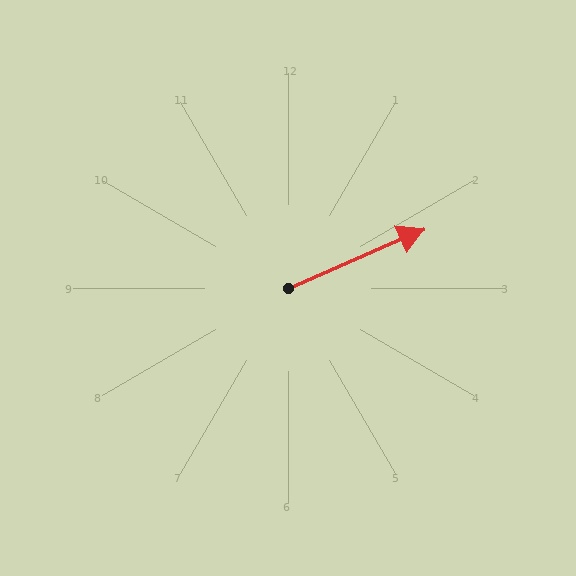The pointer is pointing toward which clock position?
Roughly 2 o'clock.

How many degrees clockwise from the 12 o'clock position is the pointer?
Approximately 66 degrees.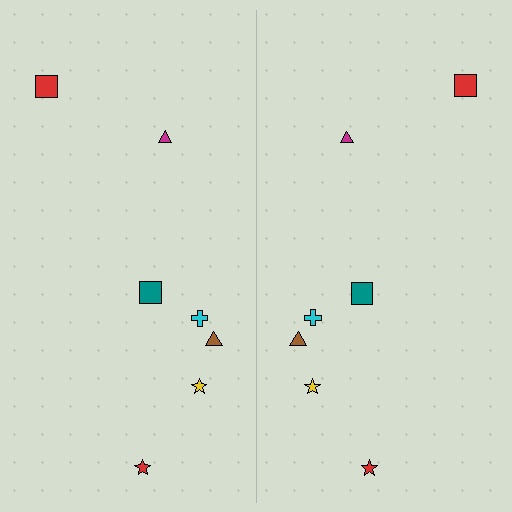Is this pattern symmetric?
Yes, this pattern has bilateral (reflection) symmetry.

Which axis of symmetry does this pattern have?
The pattern has a vertical axis of symmetry running through the center of the image.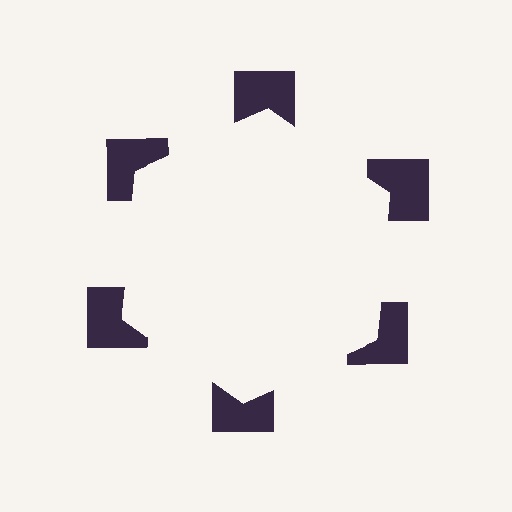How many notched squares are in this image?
There are 6 — one at each vertex of the illusory hexagon.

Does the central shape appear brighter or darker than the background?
It typically appears slightly brighter than the background, even though no actual brightness change is drawn.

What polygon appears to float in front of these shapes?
An illusory hexagon — its edges are inferred from the aligned wedge cuts in the notched squares, not physically drawn.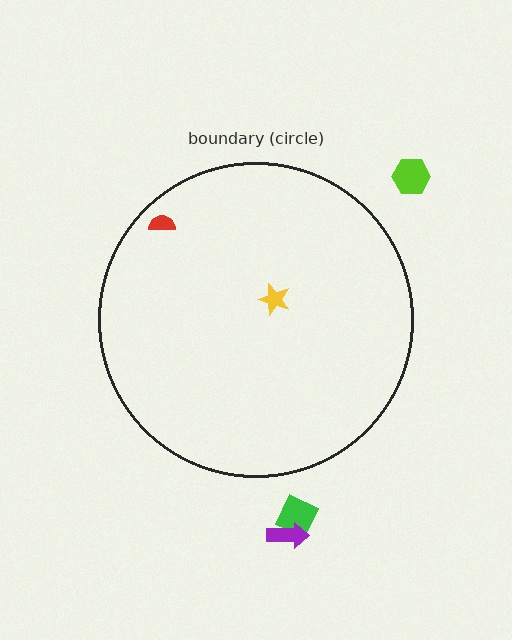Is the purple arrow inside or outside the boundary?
Outside.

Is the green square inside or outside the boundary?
Outside.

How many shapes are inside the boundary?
2 inside, 3 outside.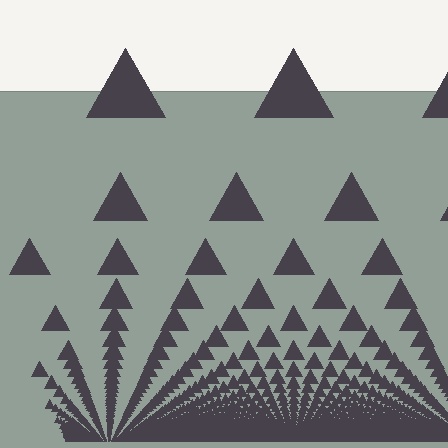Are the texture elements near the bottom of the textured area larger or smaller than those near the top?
Smaller. The gradient is inverted — elements near the bottom are smaller and denser.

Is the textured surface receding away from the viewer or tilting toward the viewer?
The surface appears to tilt toward the viewer. Texture elements get larger and sparser toward the top.